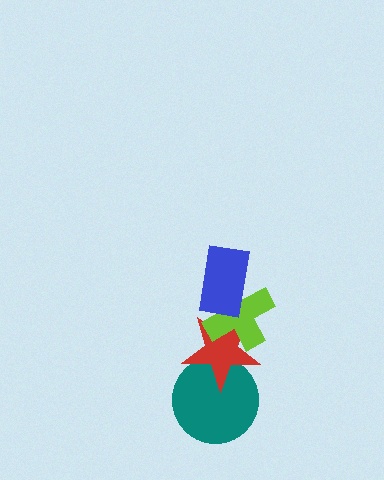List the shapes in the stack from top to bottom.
From top to bottom: the blue rectangle, the lime cross, the red star, the teal circle.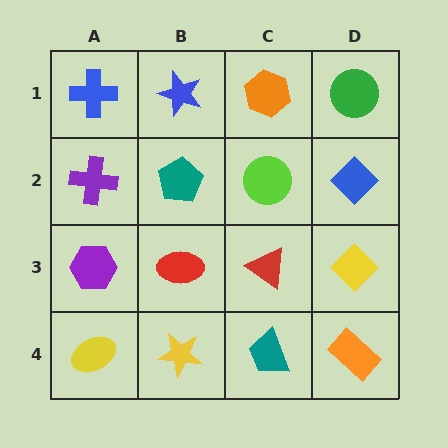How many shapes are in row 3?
4 shapes.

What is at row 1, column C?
An orange hexagon.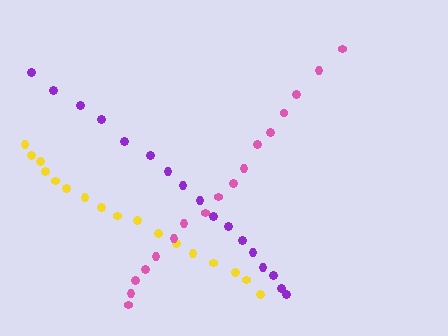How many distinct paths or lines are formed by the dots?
There are 3 distinct paths.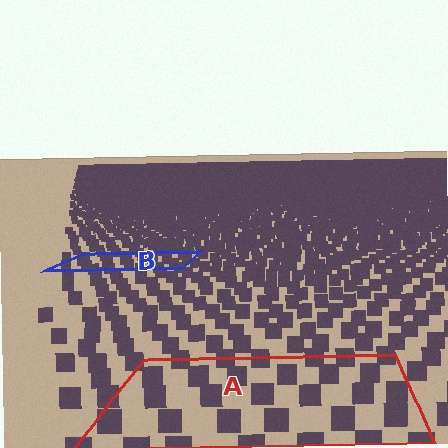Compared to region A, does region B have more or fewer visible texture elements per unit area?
Region B has more texture elements per unit area — they are packed more densely because it is farther away.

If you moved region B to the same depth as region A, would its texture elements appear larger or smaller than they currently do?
They would appear larger. At a closer depth, the same texture elements are projected at a bigger on-screen size.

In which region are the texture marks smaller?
The texture marks are smaller in region B, because it is farther away.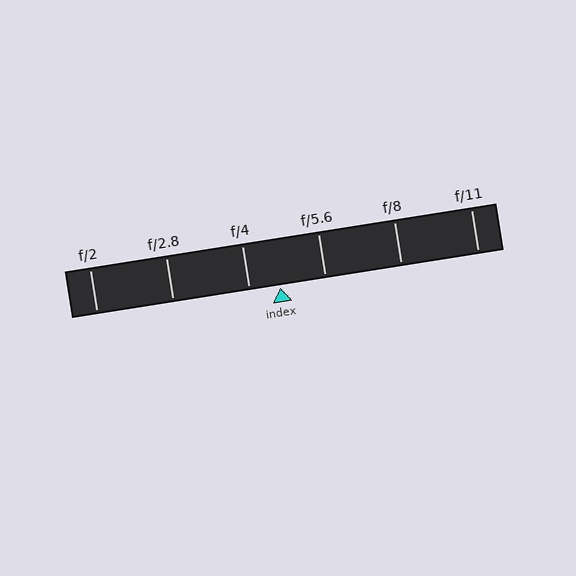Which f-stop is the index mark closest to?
The index mark is closest to f/4.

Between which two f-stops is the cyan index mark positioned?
The index mark is between f/4 and f/5.6.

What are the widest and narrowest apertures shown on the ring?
The widest aperture shown is f/2 and the narrowest is f/11.